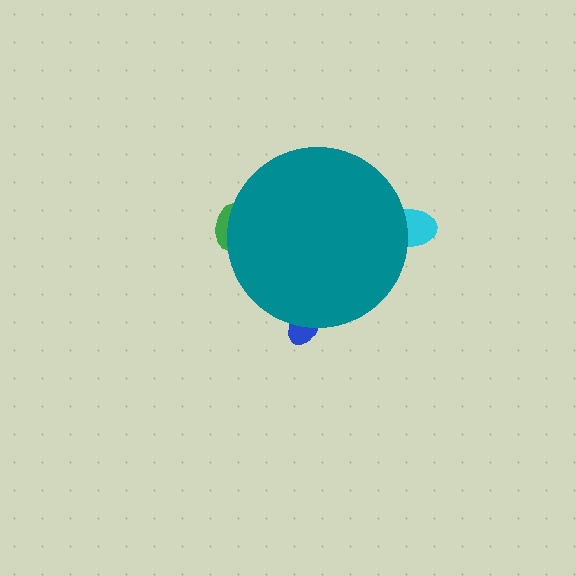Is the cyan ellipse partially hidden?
Yes, the cyan ellipse is partially hidden behind the teal circle.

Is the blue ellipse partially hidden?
Yes, the blue ellipse is partially hidden behind the teal circle.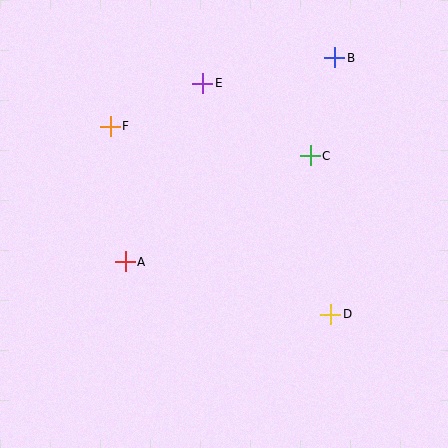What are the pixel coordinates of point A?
Point A is at (125, 262).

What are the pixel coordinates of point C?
Point C is at (310, 156).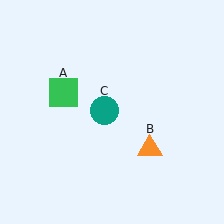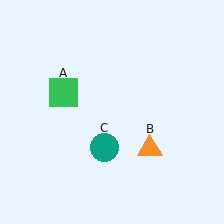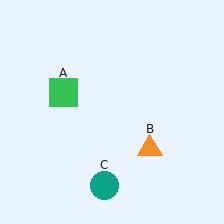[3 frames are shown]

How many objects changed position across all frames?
1 object changed position: teal circle (object C).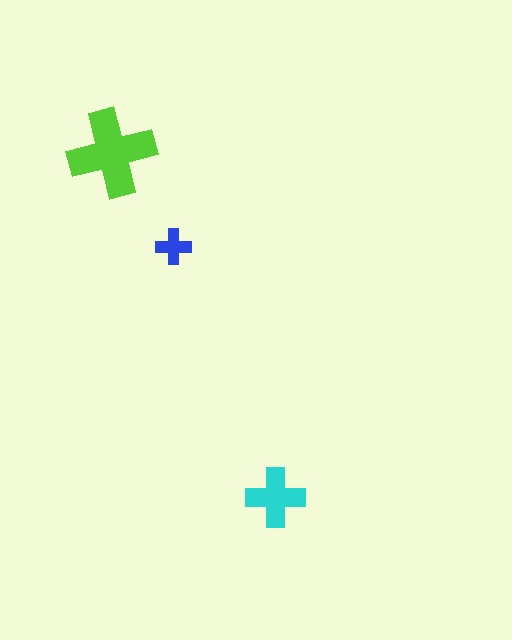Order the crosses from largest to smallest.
the lime one, the cyan one, the blue one.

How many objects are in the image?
There are 3 objects in the image.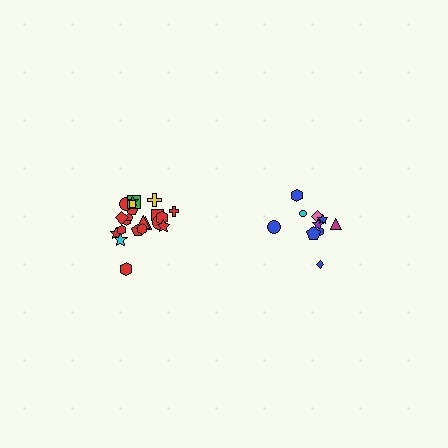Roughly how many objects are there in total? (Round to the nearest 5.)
Roughly 30 objects in total.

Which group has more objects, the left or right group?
The left group.